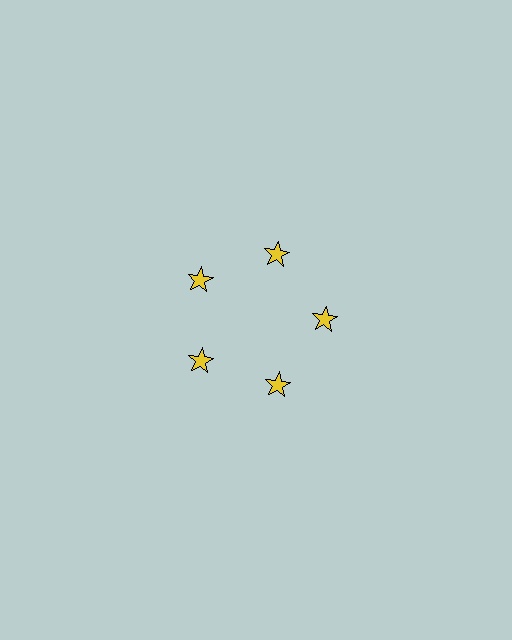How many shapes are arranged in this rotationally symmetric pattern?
There are 5 shapes, arranged in 5 groups of 1.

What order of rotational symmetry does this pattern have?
This pattern has 5-fold rotational symmetry.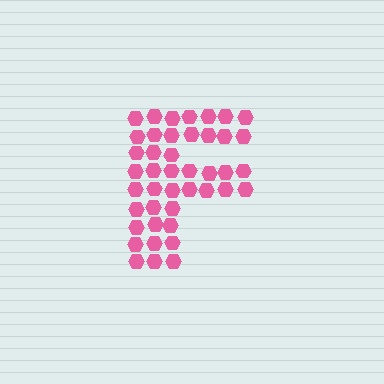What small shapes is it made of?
It is made of small hexagons.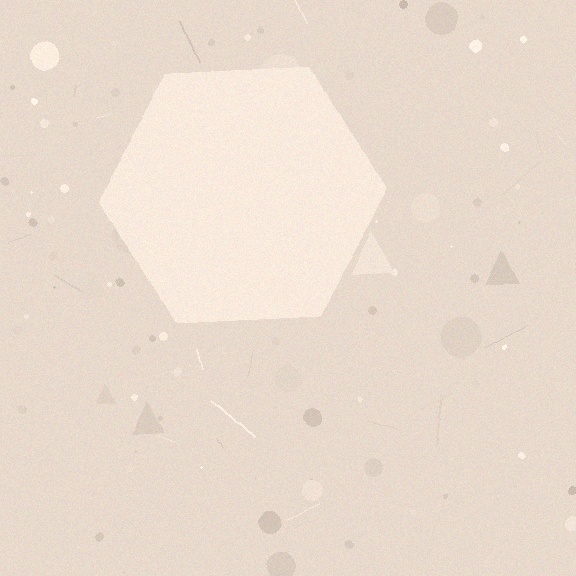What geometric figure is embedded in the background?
A hexagon is embedded in the background.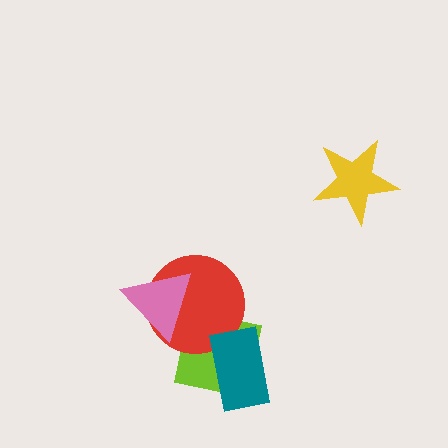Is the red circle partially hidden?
Yes, it is partially covered by another shape.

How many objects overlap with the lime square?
2 objects overlap with the lime square.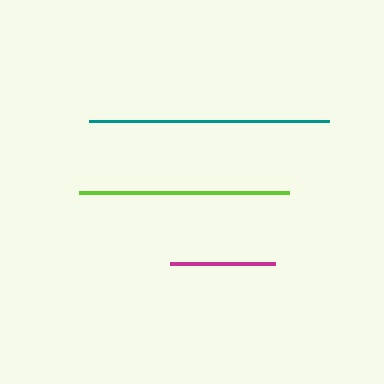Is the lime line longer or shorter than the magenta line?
The lime line is longer than the magenta line.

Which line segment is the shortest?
The magenta line is the shortest at approximately 105 pixels.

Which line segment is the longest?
The teal line is the longest at approximately 240 pixels.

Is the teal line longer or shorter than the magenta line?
The teal line is longer than the magenta line.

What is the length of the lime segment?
The lime segment is approximately 210 pixels long.